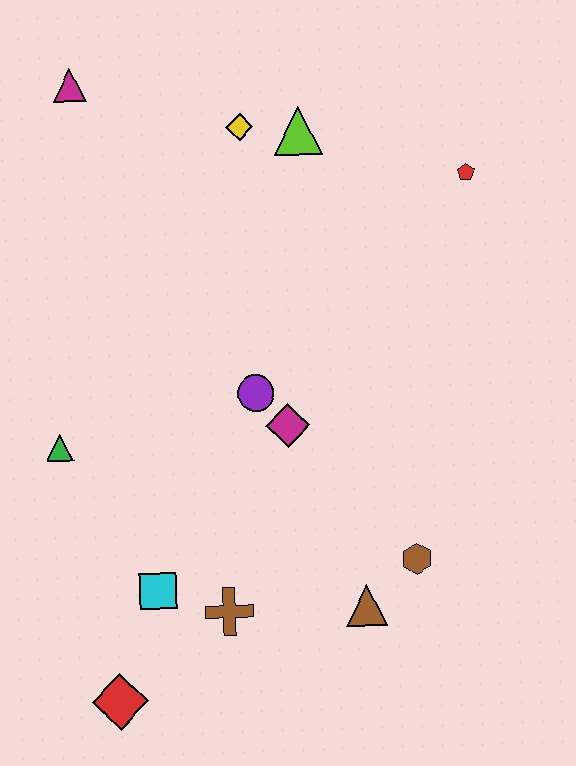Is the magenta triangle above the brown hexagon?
Yes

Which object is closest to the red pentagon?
The lime triangle is closest to the red pentagon.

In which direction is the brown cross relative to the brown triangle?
The brown cross is to the left of the brown triangle.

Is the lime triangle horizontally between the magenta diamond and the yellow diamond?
No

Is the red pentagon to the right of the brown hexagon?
Yes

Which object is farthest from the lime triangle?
The red diamond is farthest from the lime triangle.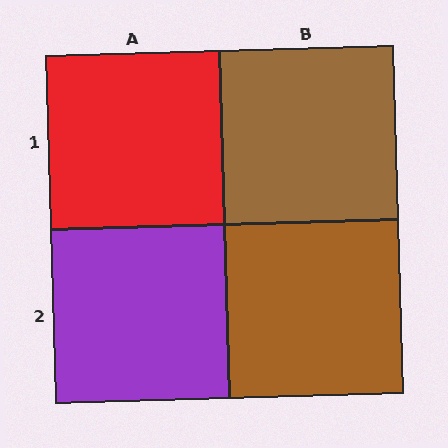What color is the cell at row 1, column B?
Brown.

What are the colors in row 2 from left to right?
Purple, brown.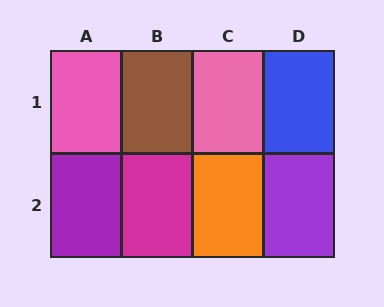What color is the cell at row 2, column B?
Magenta.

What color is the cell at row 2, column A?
Purple.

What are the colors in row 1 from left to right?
Pink, brown, pink, blue.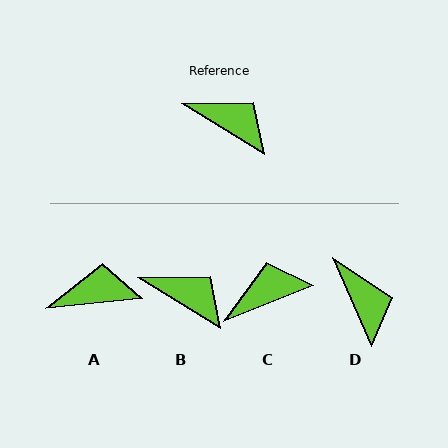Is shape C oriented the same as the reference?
No, it is off by about 53 degrees.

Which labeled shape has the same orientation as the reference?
B.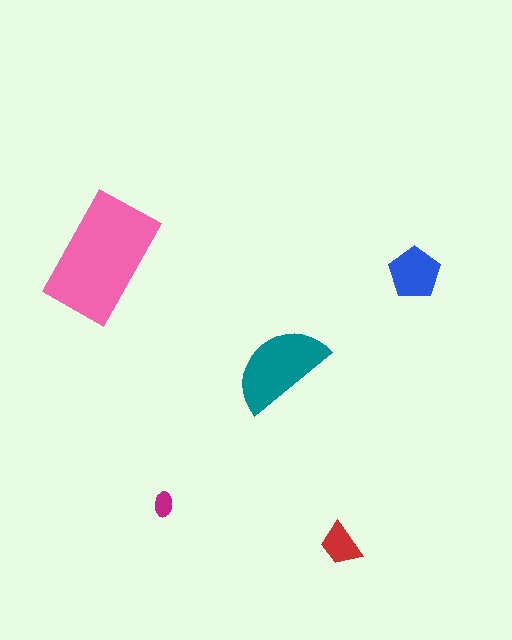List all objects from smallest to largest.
The magenta ellipse, the red trapezoid, the blue pentagon, the teal semicircle, the pink rectangle.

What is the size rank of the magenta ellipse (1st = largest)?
5th.